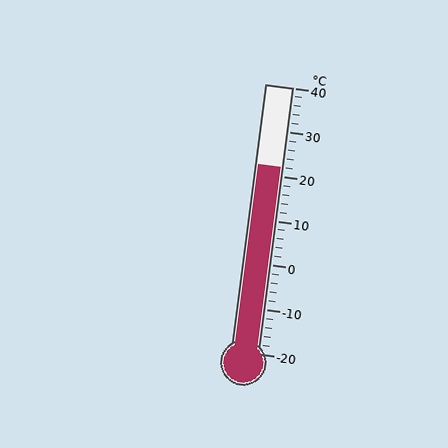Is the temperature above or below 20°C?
The temperature is above 20°C.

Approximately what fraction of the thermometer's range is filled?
The thermometer is filled to approximately 70% of its range.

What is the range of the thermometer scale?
The thermometer scale ranges from -20°C to 40°C.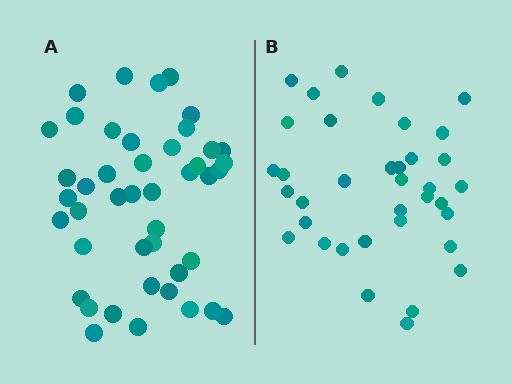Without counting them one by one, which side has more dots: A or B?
Region A (the left region) has more dots.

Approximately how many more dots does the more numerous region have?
Region A has roughly 8 or so more dots than region B.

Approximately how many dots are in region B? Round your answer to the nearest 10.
About 40 dots. (The exact count is 36, which rounds to 40.)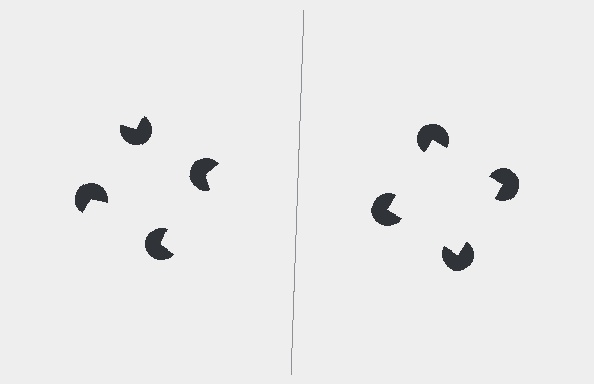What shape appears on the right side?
An illusory square.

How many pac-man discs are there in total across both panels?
8 — 4 on each side.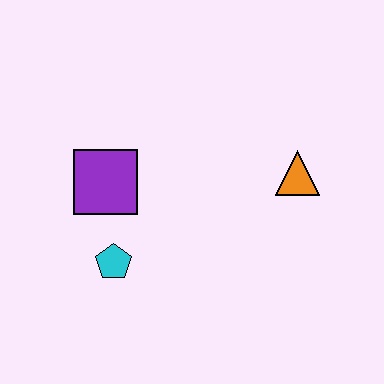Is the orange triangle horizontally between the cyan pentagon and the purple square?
No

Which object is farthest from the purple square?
The orange triangle is farthest from the purple square.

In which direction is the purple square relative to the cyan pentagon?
The purple square is above the cyan pentagon.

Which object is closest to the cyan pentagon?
The purple square is closest to the cyan pentagon.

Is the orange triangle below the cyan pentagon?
No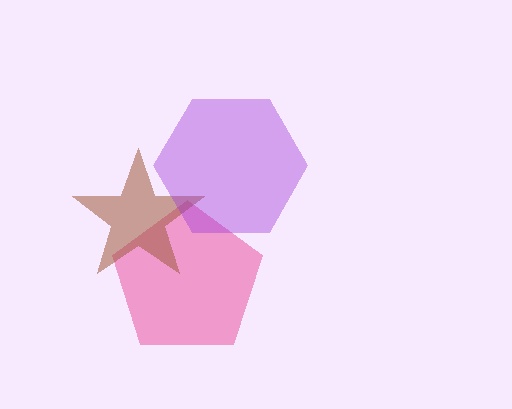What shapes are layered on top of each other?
The layered shapes are: a pink pentagon, a brown star, a purple hexagon.